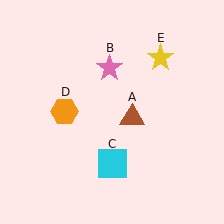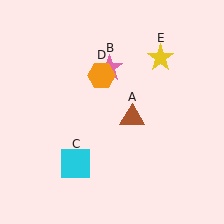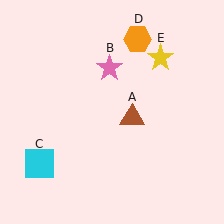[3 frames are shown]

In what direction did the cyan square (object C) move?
The cyan square (object C) moved left.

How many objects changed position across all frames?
2 objects changed position: cyan square (object C), orange hexagon (object D).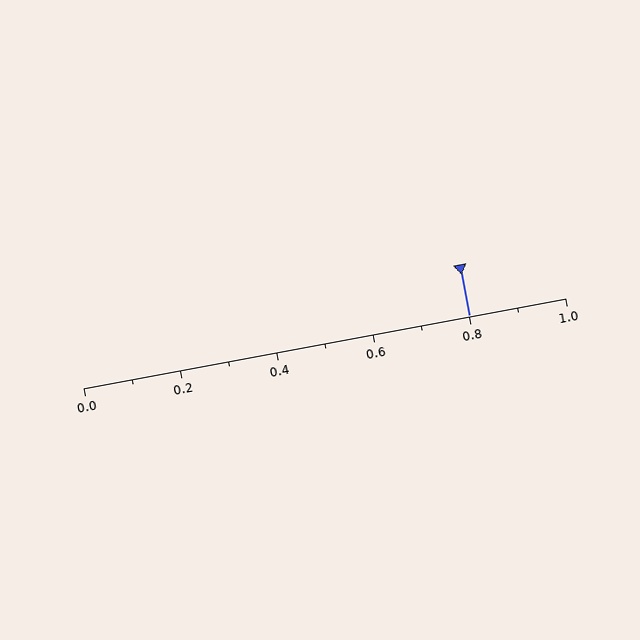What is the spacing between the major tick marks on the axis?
The major ticks are spaced 0.2 apart.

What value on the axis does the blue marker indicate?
The marker indicates approximately 0.8.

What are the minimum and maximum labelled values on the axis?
The axis runs from 0.0 to 1.0.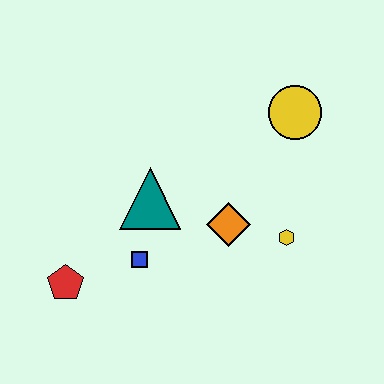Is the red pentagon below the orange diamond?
Yes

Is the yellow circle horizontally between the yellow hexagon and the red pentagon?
No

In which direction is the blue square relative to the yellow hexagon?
The blue square is to the left of the yellow hexagon.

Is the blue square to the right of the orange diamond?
No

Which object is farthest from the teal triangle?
The yellow circle is farthest from the teal triangle.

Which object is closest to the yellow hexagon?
The orange diamond is closest to the yellow hexagon.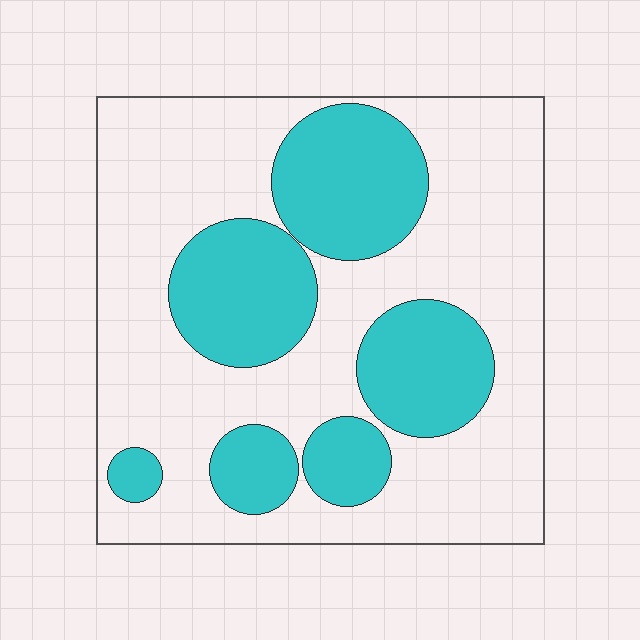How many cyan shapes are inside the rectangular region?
6.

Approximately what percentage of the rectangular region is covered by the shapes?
Approximately 35%.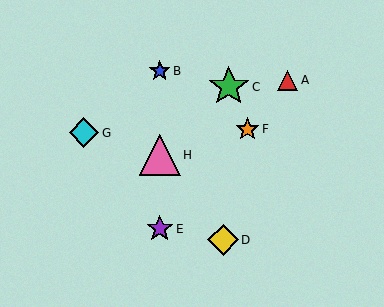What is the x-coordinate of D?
Object D is at x≈223.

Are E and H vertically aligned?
Yes, both are at x≈160.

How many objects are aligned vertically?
3 objects (B, E, H) are aligned vertically.